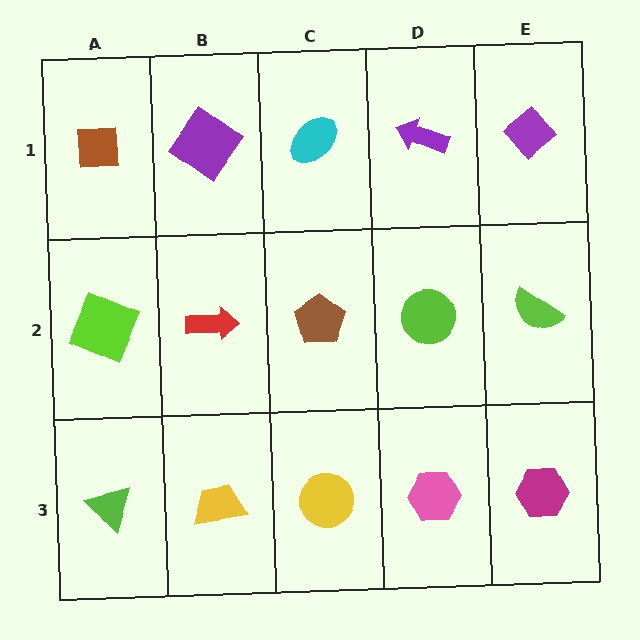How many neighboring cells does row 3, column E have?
2.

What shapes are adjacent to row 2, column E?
A purple diamond (row 1, column E), a magenta hexagon (row 3, column E), a lime circle (row 2, column D).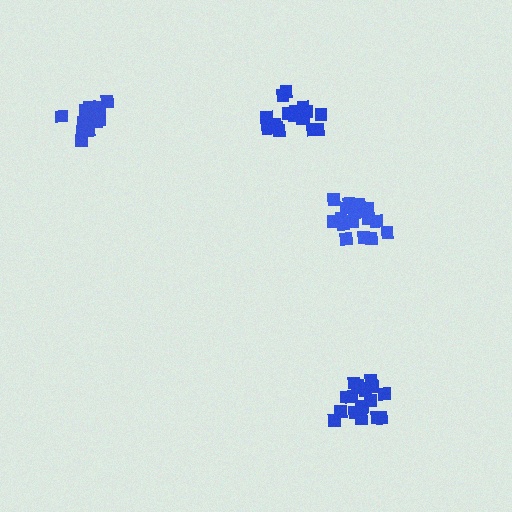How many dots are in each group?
Group 1: 18 dots, Group 2: 18 dots, Group 3: 17 dots, Group 4: 18 dots (71 total).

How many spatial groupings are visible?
There are 4 spatial groupings.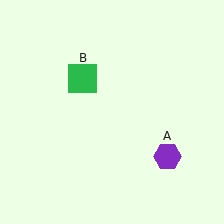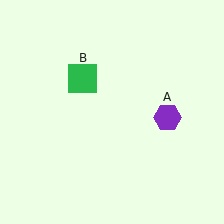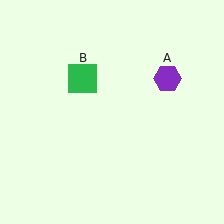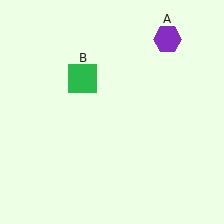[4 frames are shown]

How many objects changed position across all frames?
1 object changed position: purple hexagon (object A).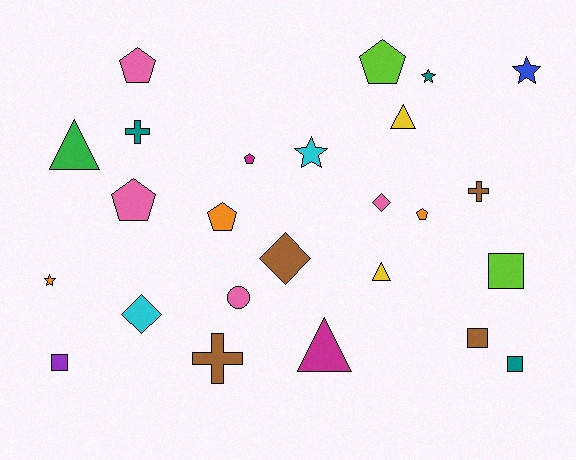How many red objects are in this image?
There are no red objects.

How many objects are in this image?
There are 25 objects.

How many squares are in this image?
There are 4 squares.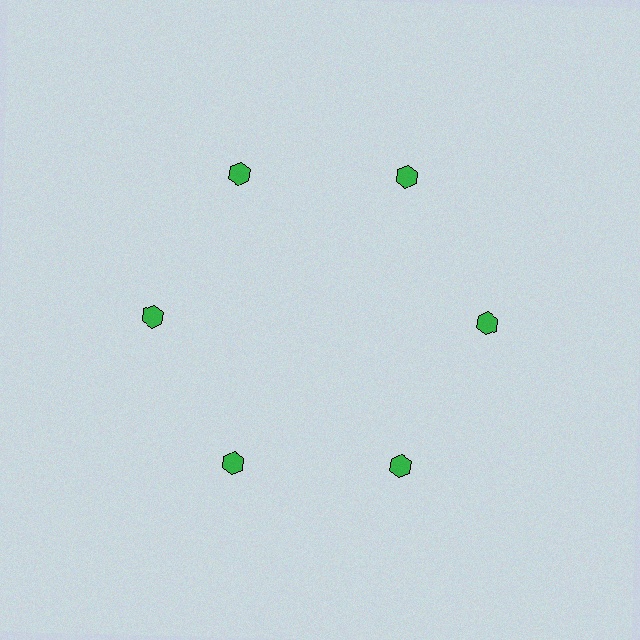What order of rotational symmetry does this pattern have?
This pattern has 6-fold rotational symmetry.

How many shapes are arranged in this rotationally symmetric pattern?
There are 6 shapes, arranged in 6 groups of 1.